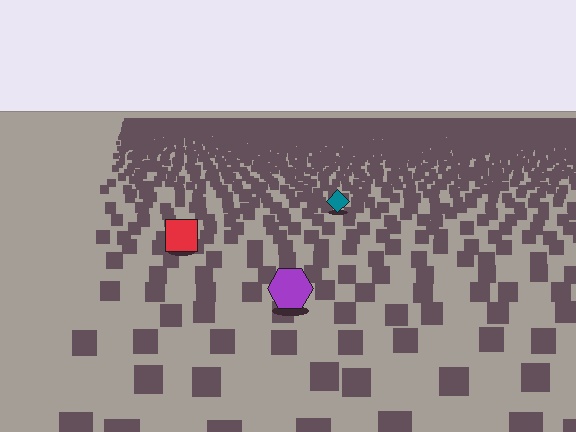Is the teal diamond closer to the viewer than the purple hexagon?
No. The purple hexagon is closer — you can tell from the texture gradient: the ground texture is coarser near it.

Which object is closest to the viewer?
The purple hexagon is closest. The texture marks near it are larger and more spread out.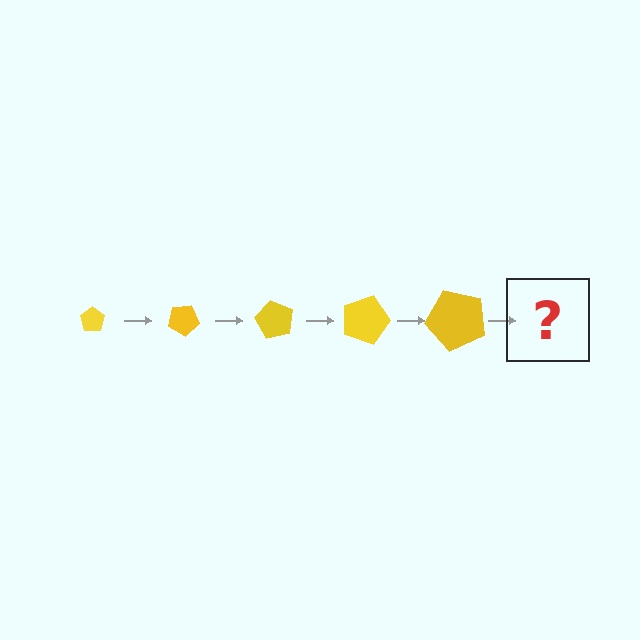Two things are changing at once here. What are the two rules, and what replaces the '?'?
The two rules are that the pentagon grows larger each step and it rotates 30 degrees each step. The '?' should be a pentagon, larger than the previous one and rotated 150 degrees from the start.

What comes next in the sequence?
The next element should be a pentagon, larger than the previous one and rotated 150 degrees from the start.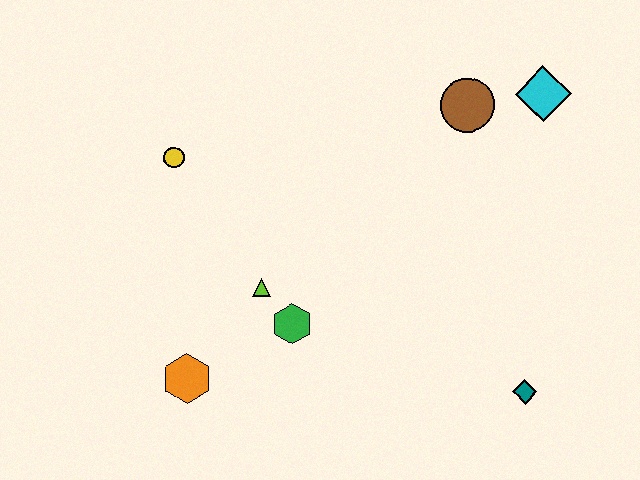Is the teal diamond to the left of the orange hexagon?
No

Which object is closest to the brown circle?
The cyan diamond is closest to the brown circle.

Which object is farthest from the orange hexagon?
The cyan diamond is farthest from the orange hexagon.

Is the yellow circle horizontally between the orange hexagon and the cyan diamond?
No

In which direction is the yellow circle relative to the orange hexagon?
The yellow circle is above the orange hexagon.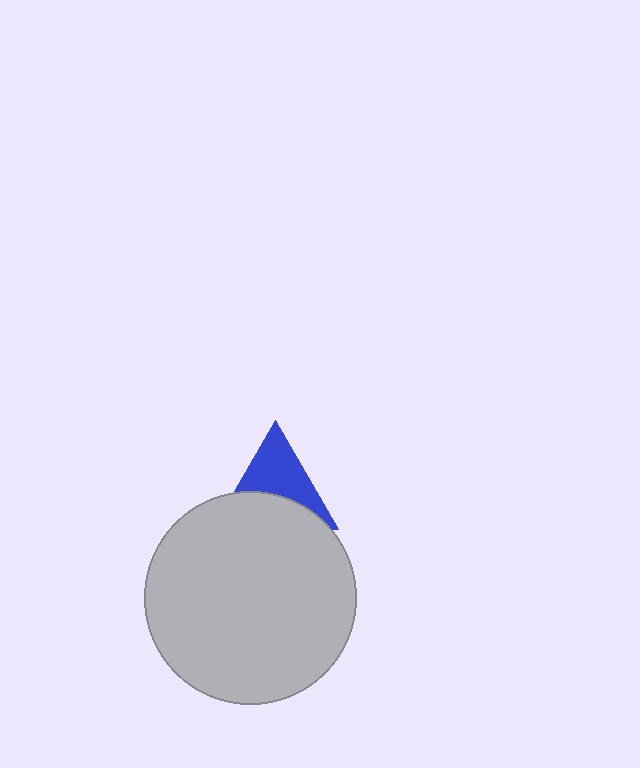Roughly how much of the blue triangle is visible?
About half of it is visible (roughly 54%).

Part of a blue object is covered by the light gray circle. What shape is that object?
It is a triangle.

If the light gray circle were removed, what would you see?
You would see the complete blue triangle.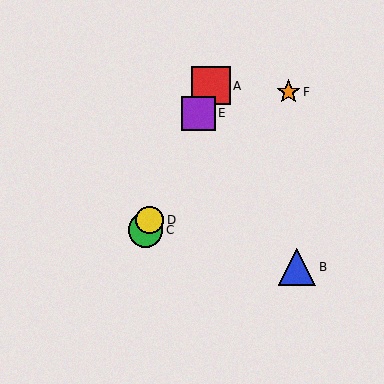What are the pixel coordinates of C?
Object C is at (145, 230).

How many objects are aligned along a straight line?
4 objects (A, C, D, E) are aligned along a straight line.